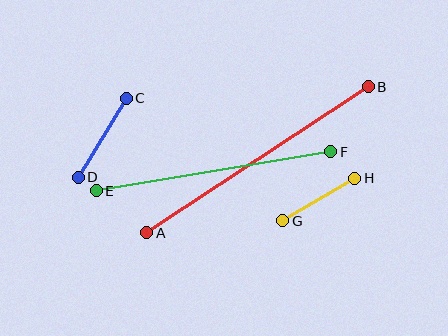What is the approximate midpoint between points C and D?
The midpoint is at approximately (102, 138) pixels.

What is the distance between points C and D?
The distance is approximately 92 pixels.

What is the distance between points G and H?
The distance is approximately 84 pixels.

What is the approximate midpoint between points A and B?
The midpoint is at approximately (258, 160) pixels.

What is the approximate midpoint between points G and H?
The midpoint is at approximately (319, 200) pixels.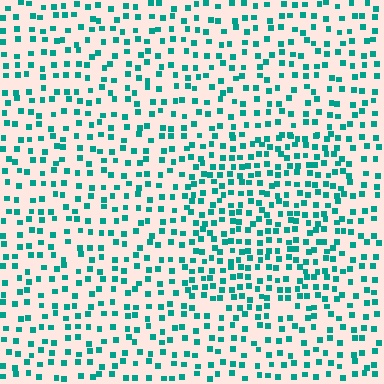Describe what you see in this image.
The image contains small teal elements arranged at two different densities. A rectangle-shaped region is visible where the elements are more densely packed than the surrounding area.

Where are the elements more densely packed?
The elements are more densely packed inside the rectangle boundary.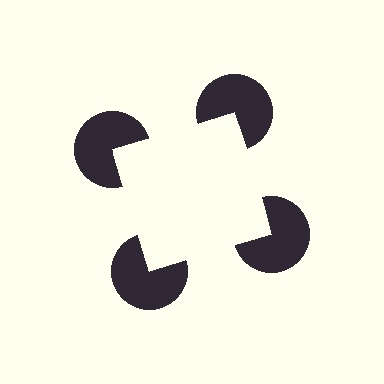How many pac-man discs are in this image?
There are 4 — one at each vertex of the illusory square.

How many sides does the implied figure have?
4 sides.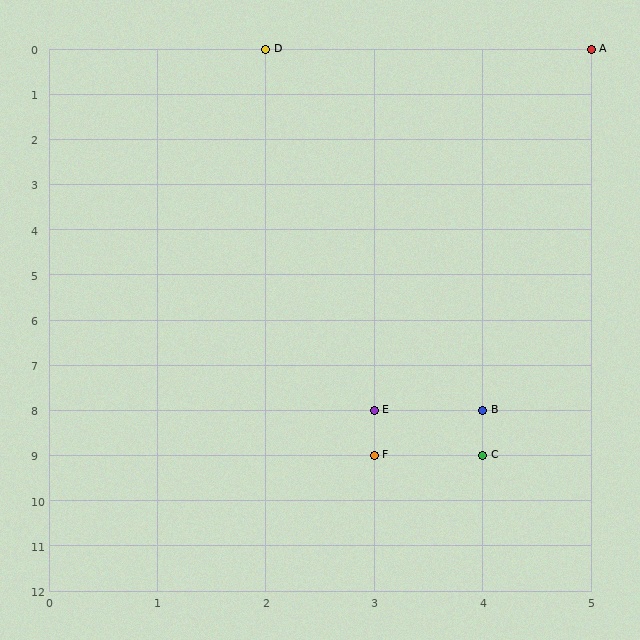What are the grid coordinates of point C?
Point C is at grid coordinates (4, 9).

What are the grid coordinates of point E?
Point E is at grid coordinates (3, 8).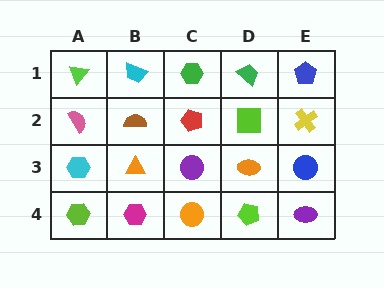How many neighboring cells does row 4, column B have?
3.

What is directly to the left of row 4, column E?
A lime pentagon.